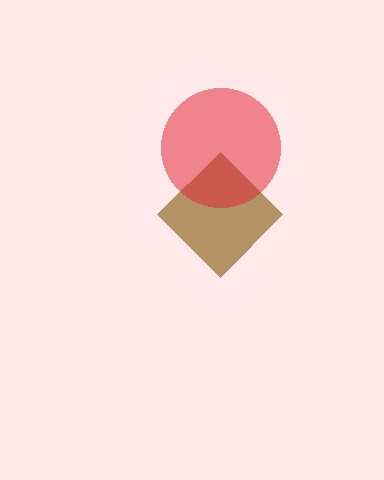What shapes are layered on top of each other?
The layered shapes are: a brown diamond, a red circle.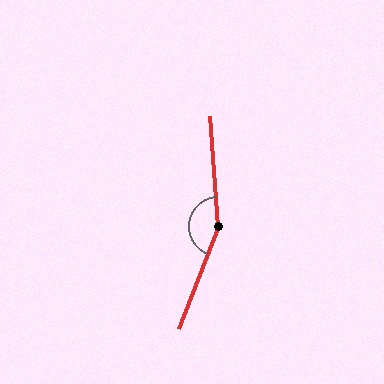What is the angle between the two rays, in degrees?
Approximately 155 degrees.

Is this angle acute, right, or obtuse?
It is obtuse.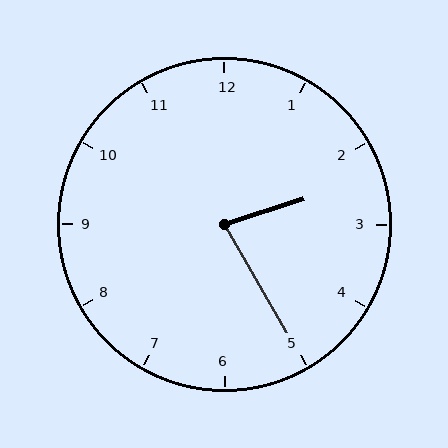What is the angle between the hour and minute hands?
Approximately 78 degrees.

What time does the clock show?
2:25.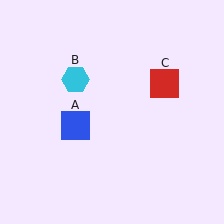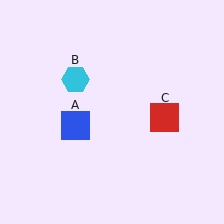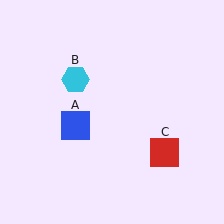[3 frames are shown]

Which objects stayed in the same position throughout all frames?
Blue square (object A) and cyan hexagon (object B) remained stationary.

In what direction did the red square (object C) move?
The red square (object C) moved down.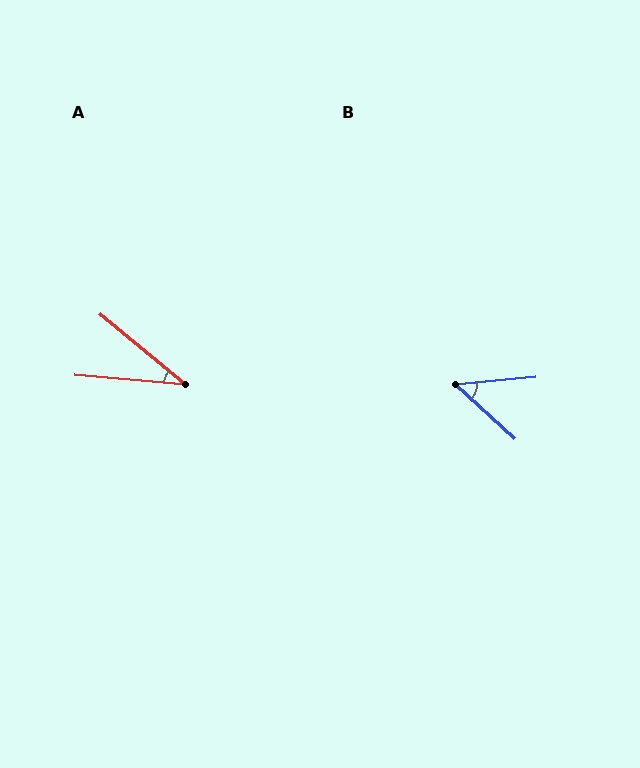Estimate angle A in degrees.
Approximately 35 degrees.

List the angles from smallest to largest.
A (35°), B (48°).